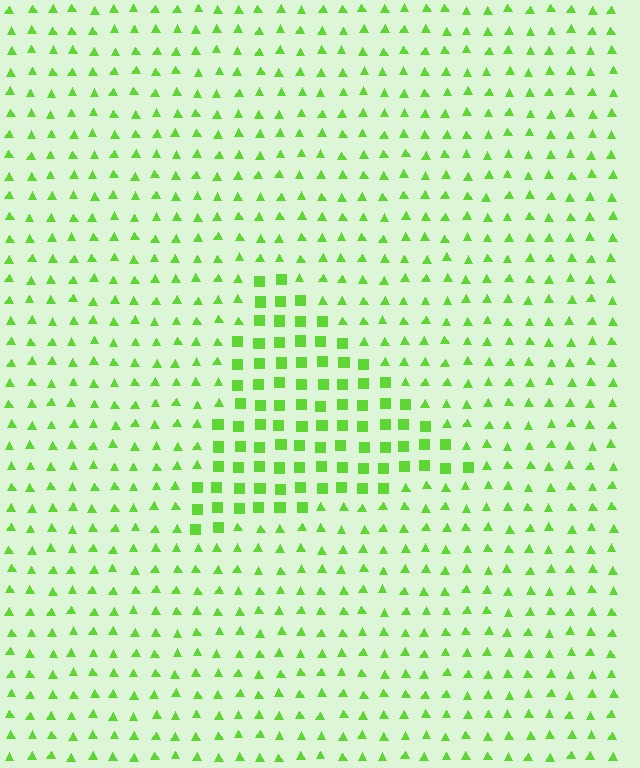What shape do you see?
I see a triangle.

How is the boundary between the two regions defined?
The boundary is defined by a change in element shape: squares inside vs. triangles outside. All elements share the same color and spacing.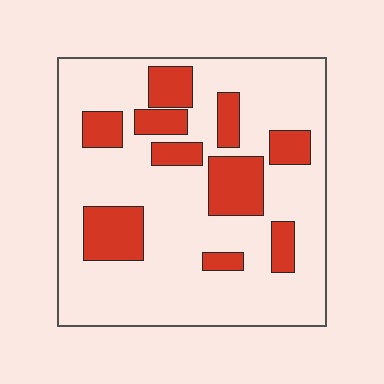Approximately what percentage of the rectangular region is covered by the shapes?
Approximately 25%.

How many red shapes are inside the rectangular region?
10.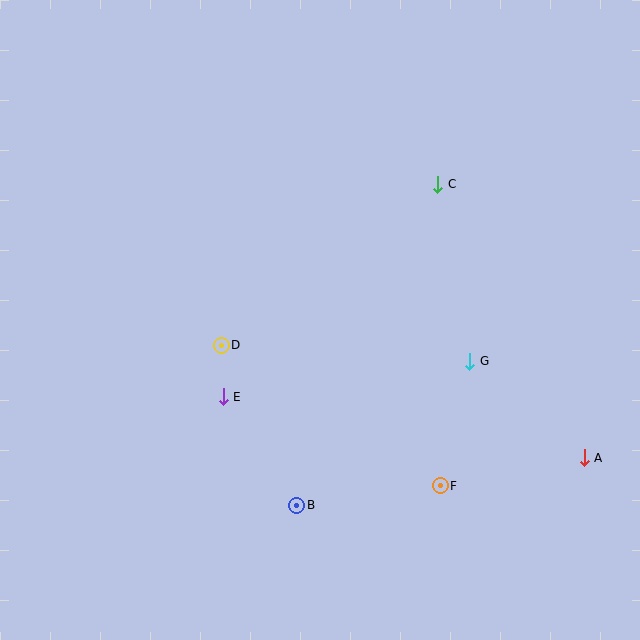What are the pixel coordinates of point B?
Point B is at (297, 505).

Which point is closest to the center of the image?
Point D at (221, 345) is closest to the center.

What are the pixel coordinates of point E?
Point E is at (223, 397).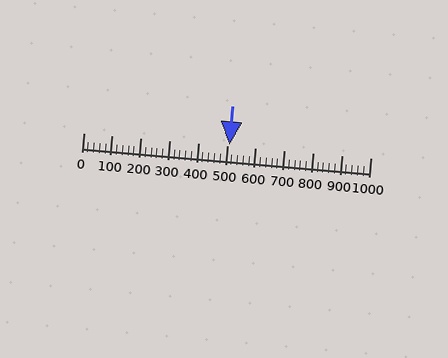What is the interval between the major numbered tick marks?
The major tick marks are spaced 100 units apart.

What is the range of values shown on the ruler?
The ruler shows values from 0 to 1000.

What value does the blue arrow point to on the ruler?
The blue arrow points to approximately 510.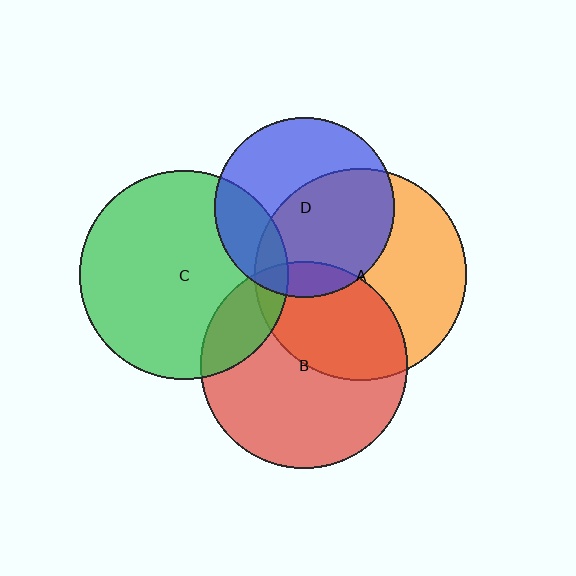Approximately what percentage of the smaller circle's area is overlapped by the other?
Approximately 10%.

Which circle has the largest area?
Circle A (orange).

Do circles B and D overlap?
Yes.